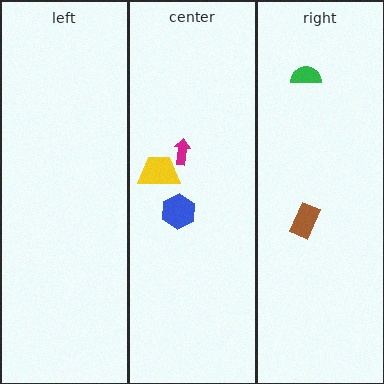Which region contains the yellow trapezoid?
The center region.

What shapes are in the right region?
The brown rectangle, the green semicircle.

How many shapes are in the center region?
3.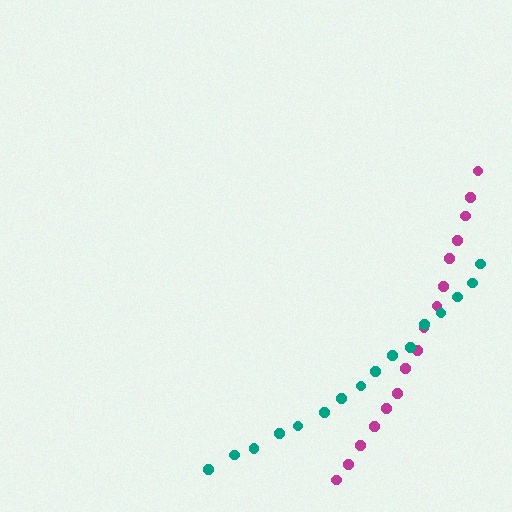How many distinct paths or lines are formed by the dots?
There are 2 distinct paths.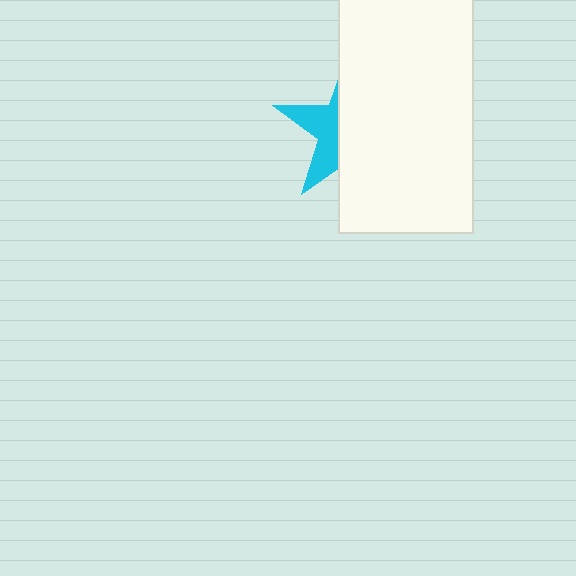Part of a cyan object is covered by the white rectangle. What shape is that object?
It is a star.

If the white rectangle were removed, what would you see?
You would see the complete cyan star.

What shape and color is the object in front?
The object in front is a white rectangle.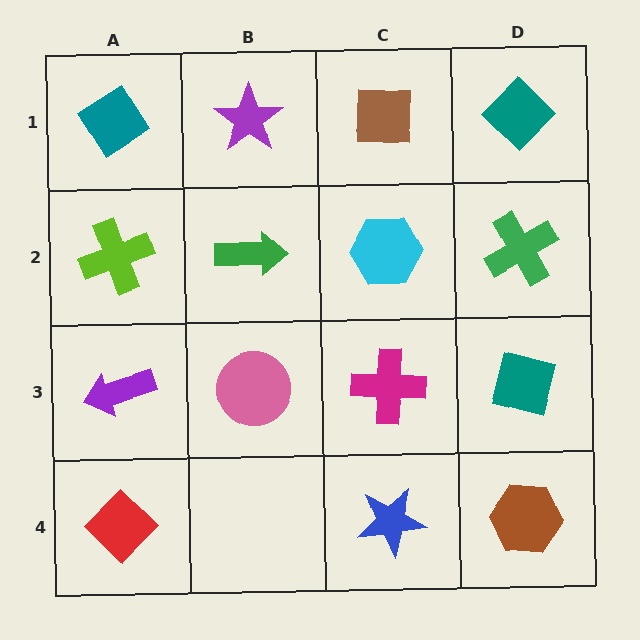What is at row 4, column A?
A red diamond.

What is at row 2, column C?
A cyan hexagon.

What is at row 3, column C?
A magenta cross.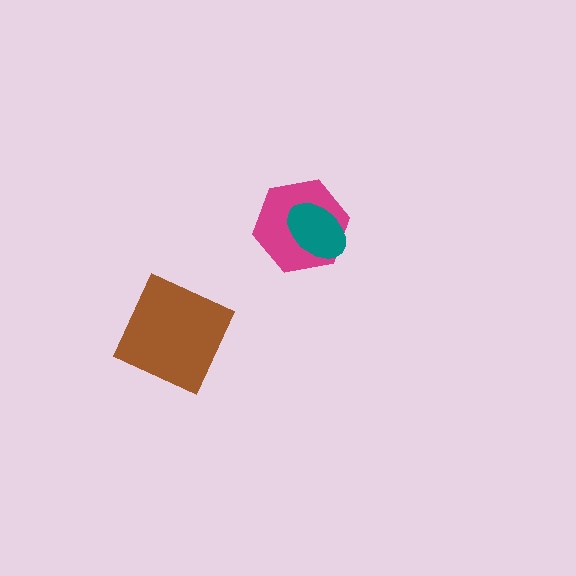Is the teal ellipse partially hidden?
No, no other shape covers it.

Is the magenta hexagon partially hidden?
Yes, it is partially covered by another shape.